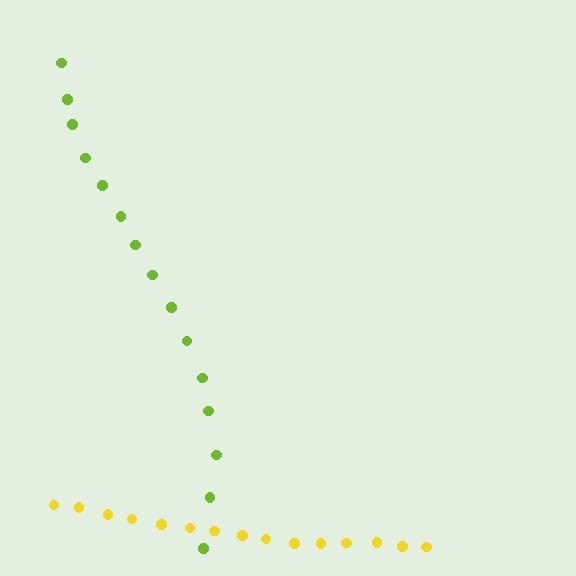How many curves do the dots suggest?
There are 2 distinct paths.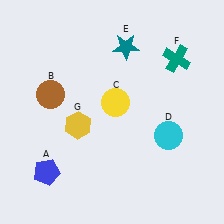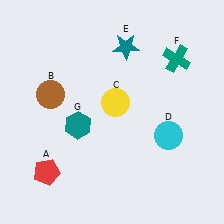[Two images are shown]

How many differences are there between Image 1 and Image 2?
There are 2 differences between the two images.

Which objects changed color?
A changed from blue to red. G changed from yellow to teal.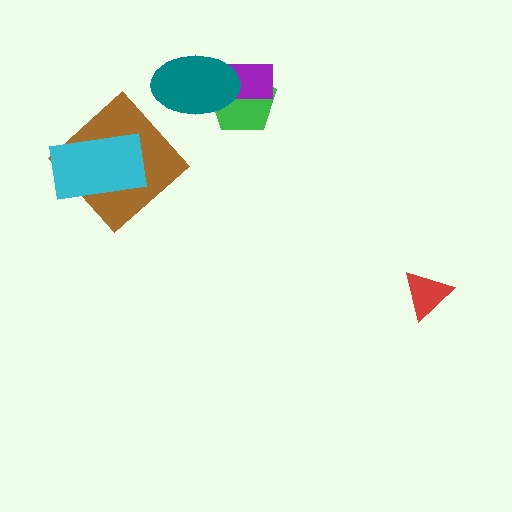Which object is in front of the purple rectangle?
The teal ellipse is in front of the purple rectangle.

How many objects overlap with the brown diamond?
1 object overlaps with the brown diamond.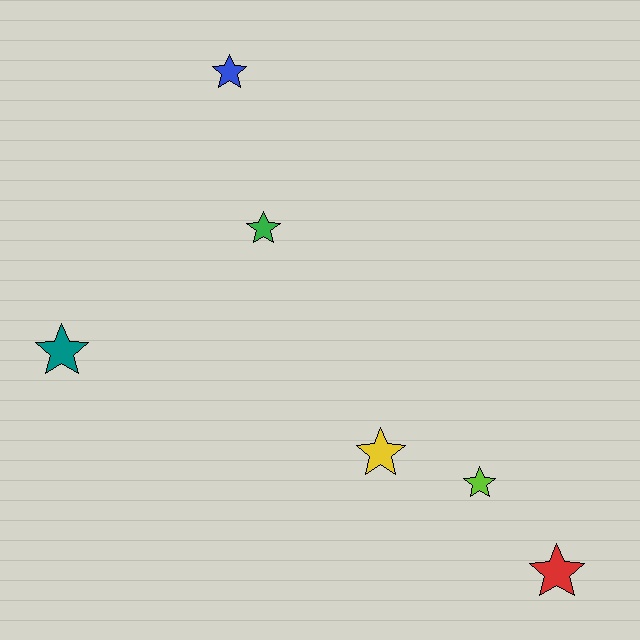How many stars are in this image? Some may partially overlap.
There are 6 stars.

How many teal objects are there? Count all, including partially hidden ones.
There is 1 teal object.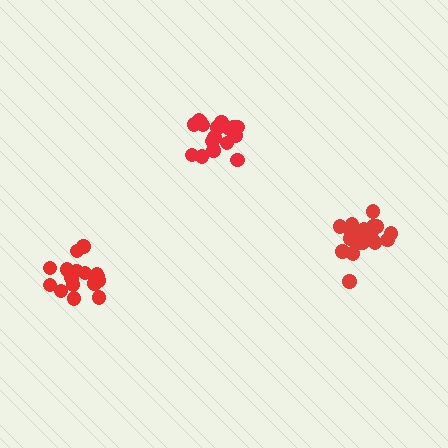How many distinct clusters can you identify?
There are 3 distinct clusters.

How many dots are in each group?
Group 1: 18 dots, Group 2: 20 dots, Group 3: 16 dots (54 total).